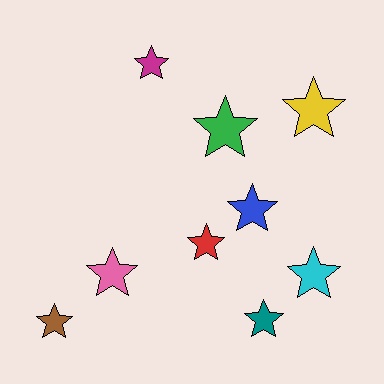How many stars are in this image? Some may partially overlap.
There are 9 stars.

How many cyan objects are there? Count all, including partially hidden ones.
There is 1 cyan object.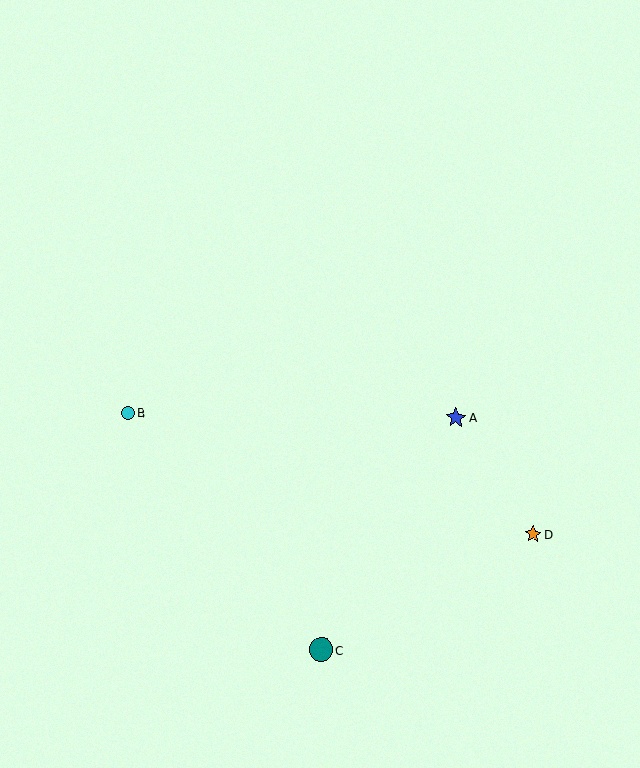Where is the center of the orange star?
The center of the orange star is at (533, 534).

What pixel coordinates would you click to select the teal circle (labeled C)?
Click at (321, 650) to select the teal circle C.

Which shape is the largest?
The teal circle (labeled C) is the largest.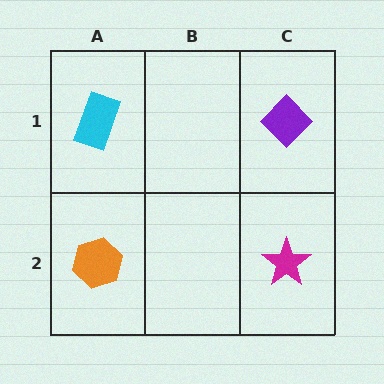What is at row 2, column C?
A magenta star.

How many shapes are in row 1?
2 shapes.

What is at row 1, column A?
A cyan rectangle.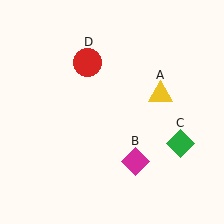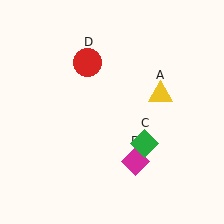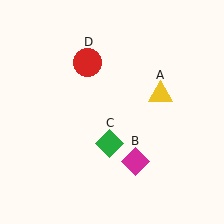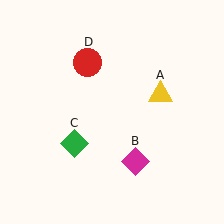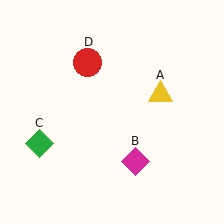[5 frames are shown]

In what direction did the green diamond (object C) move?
The green diamond (object C) moved left.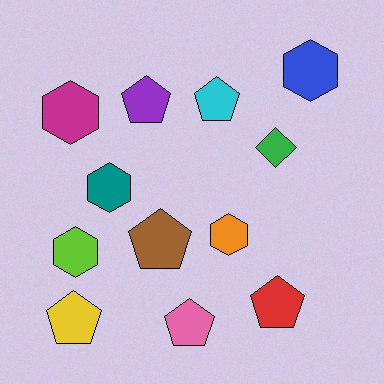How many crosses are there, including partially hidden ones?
There are no crosses.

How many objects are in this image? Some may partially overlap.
There are 12 objects.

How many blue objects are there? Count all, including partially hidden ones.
There is 1 blue object.